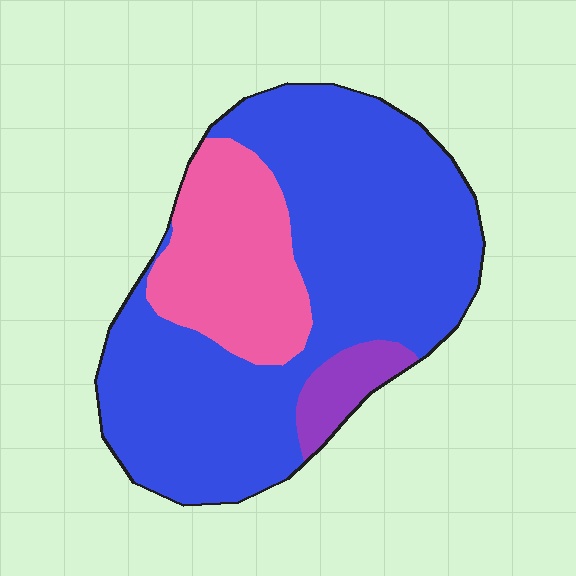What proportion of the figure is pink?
Pink covers around 25% of the figure.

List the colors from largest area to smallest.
From largest to smallest: blue, pink, purple.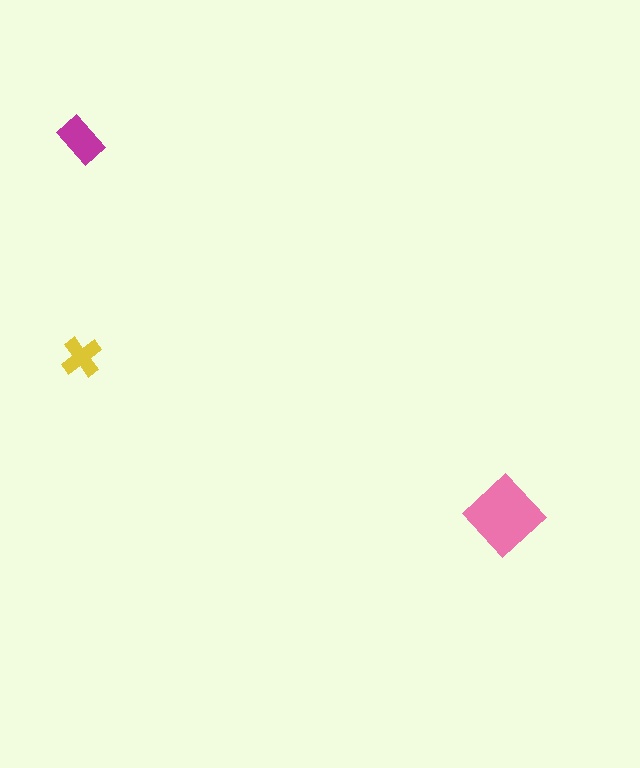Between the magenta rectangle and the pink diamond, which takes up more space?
The pink diamond.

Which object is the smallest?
The yellow cross.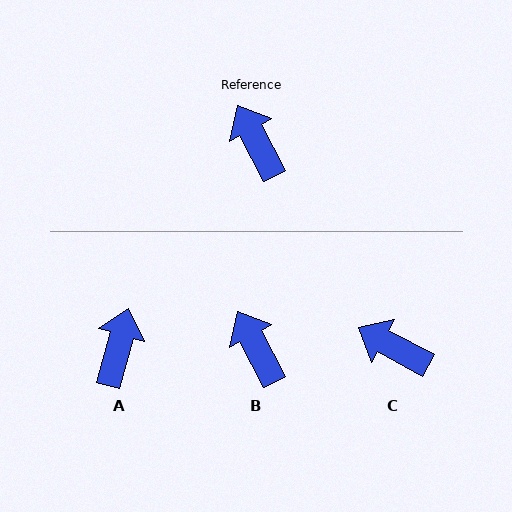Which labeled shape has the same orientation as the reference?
B.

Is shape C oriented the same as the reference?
No, it is off by about 34 degrees.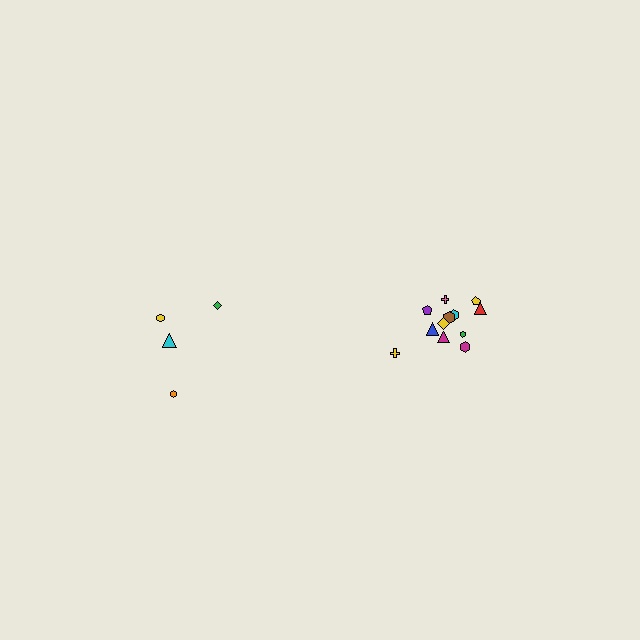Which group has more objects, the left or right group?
The right group.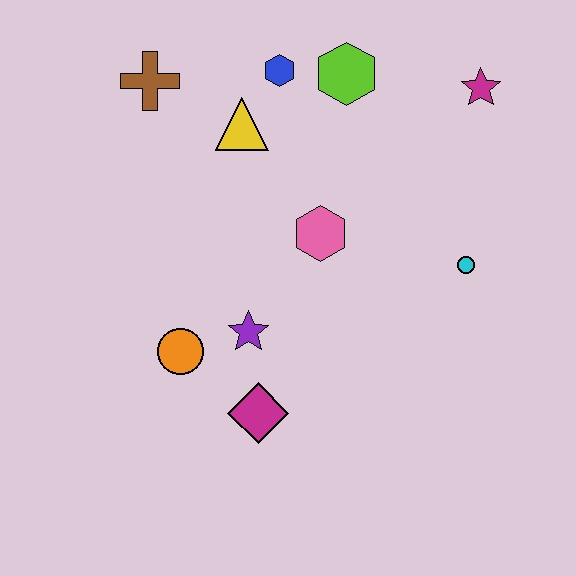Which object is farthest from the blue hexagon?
The magenta diamond is farthest from the blue hexagon.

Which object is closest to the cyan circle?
The pink hexagon is closest to the cyan circle.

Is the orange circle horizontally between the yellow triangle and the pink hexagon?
No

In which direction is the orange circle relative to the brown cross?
The orange circle is below the brown cross.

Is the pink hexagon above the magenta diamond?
Yes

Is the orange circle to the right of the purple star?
No